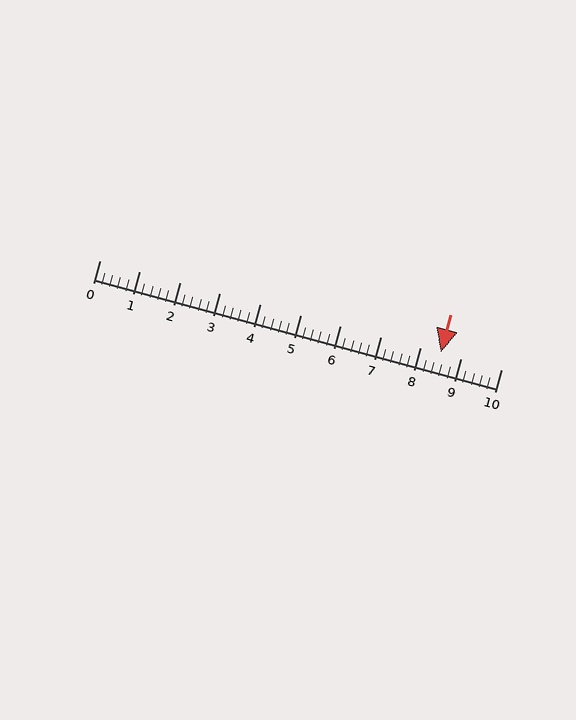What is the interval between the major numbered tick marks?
The major tick marks are spaced 1 units apart.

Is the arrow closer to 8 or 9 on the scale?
The arrow is closer to 9.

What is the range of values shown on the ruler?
The ruler shows values from 0 to 10.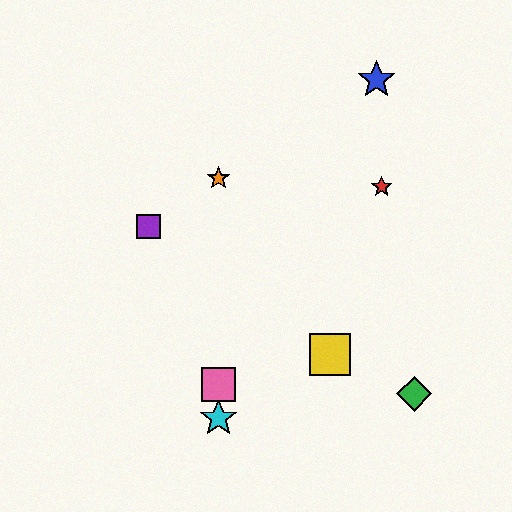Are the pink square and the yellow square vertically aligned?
No, the pink square is at x≈219 and the yellow square is at x≈330.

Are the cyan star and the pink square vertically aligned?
Yes, both are at x≈219.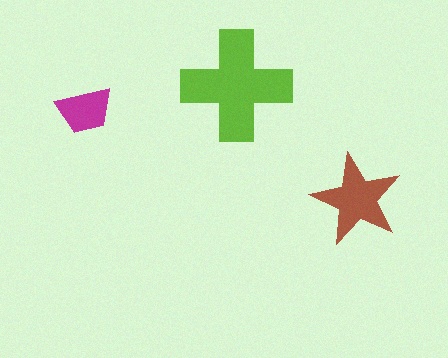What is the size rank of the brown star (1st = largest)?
2nd.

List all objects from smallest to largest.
The magenta trapezoid, the brown star, the lime cross.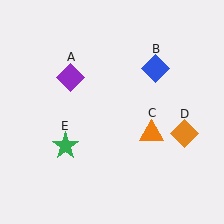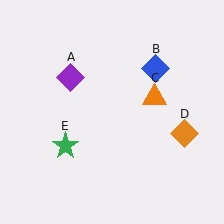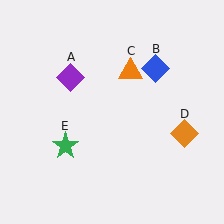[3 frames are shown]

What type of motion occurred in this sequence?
The orange triangle (object C) rotated counterclockwise around the center of the scene.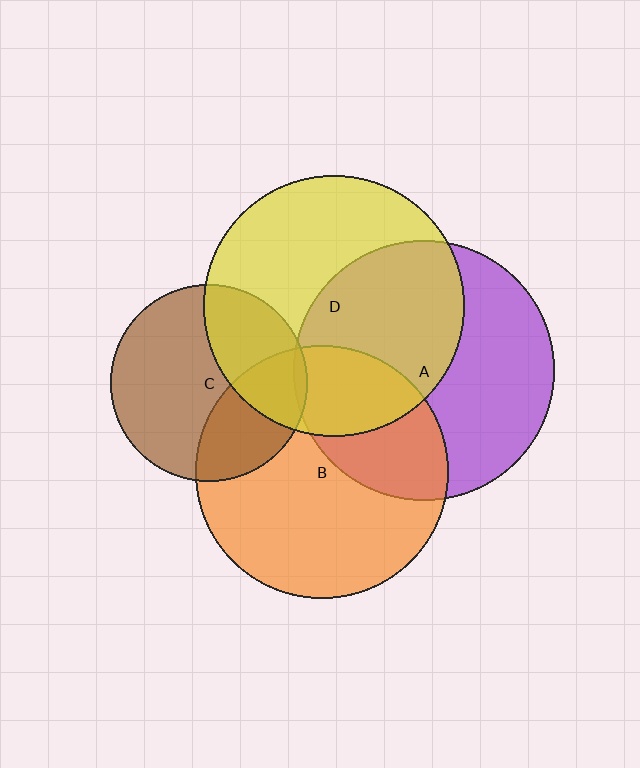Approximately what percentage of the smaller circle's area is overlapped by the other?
Approximately 25%.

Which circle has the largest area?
Circle D (yellow).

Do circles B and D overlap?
Yes.